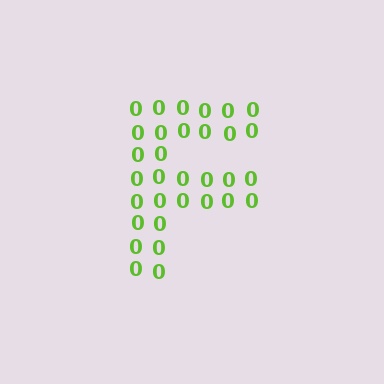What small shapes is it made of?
It is made of small digit 0's.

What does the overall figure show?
The overall figure shows the letter F.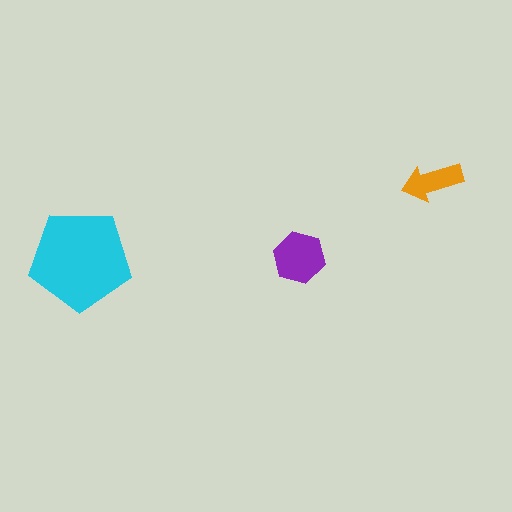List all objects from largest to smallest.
The cyan pentagon, the purple hexagon, the orange arrow.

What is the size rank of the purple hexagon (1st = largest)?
2nd.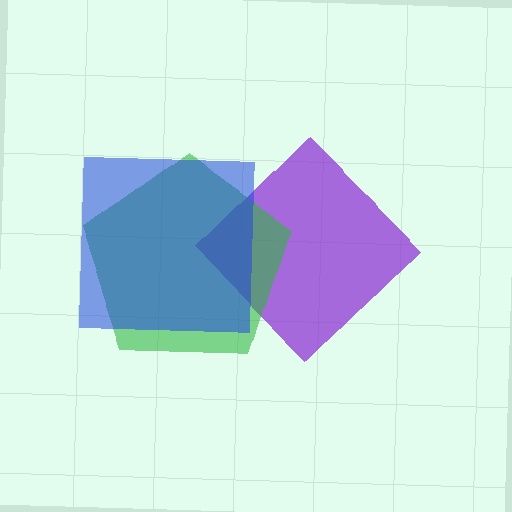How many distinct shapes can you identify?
There are 3 distinct shapes: a purple diamond, a green pentagon, a blue square.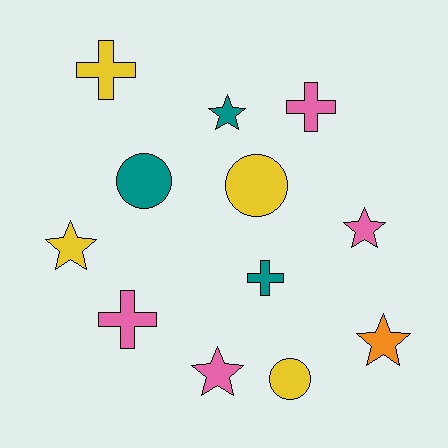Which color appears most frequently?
Yellow, with 4 objects.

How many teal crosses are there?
There is 1 teal cross.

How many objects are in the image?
There are 12 objects.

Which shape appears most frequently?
Star, with 5 objects.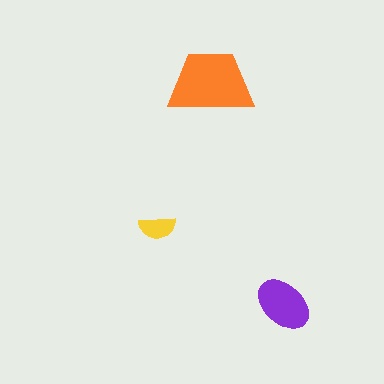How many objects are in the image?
There are 3 objects in the image.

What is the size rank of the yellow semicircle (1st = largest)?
3rd.